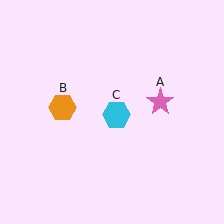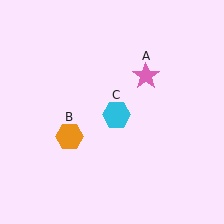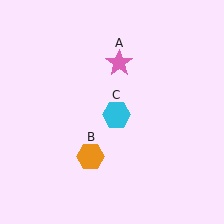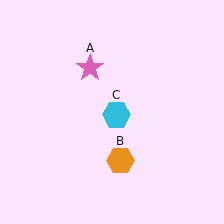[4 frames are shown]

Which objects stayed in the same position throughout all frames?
Cyan hexagon (object C) remained stationary.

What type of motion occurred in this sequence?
The pink star (object A), orange hexagon (object B) rotated counterclockwise around the center of the scene.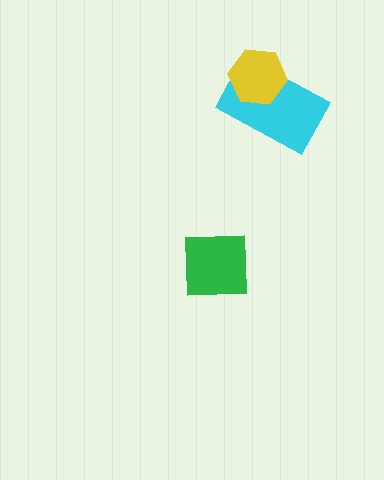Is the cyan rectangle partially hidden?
Yes, it is partially covered by another shape.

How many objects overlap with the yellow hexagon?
1 object overlaps with the yellow hexagon.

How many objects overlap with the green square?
0 objects overlap with the green square.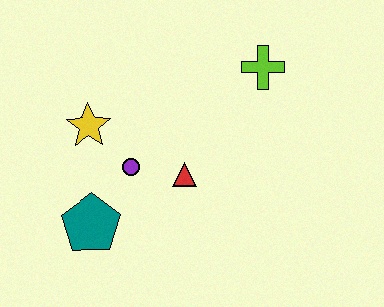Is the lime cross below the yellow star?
No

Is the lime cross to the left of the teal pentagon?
No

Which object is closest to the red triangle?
The purple circle is closest to the red triangle.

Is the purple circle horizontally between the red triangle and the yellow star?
Yes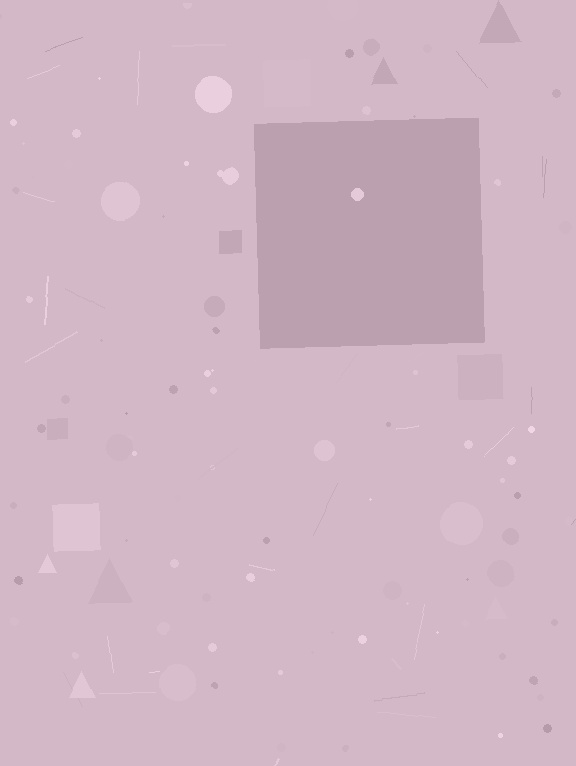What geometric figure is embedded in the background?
A square is embedded in the background.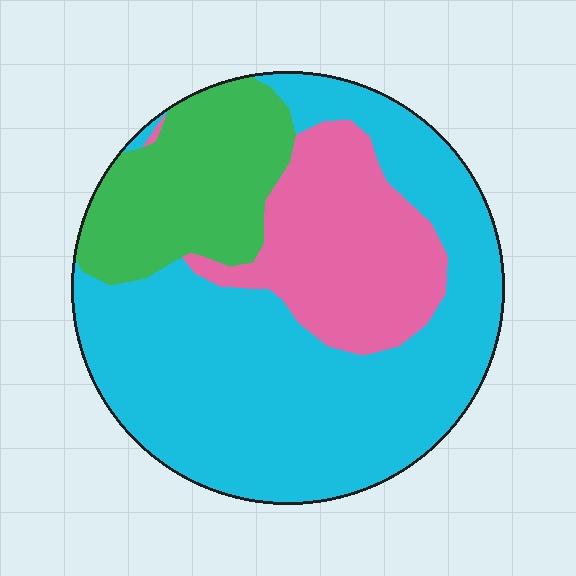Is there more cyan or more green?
Cyan.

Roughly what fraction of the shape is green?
Green covers around 20% of the shape.